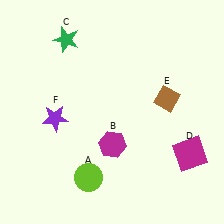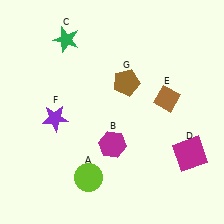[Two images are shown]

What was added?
A brown pentagon (G) was added in Image 2.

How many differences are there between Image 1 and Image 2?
There is 1 difference between the two images.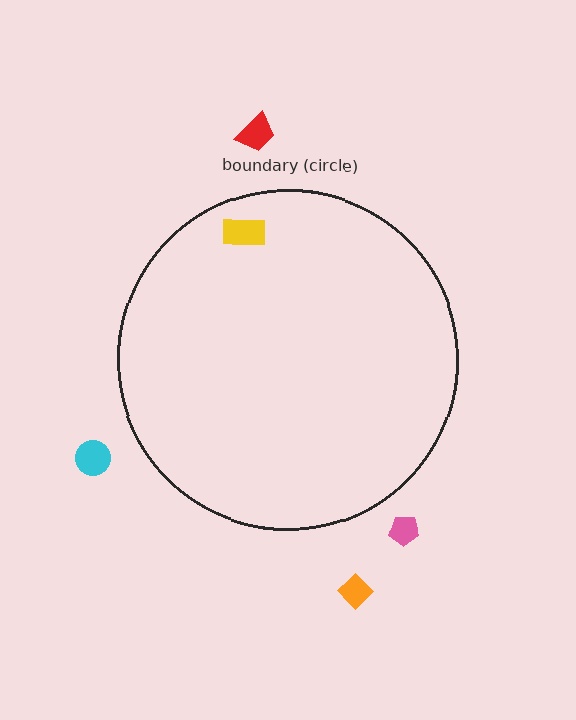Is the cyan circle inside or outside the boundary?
Outside.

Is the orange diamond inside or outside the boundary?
Outside.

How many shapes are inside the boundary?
1 inside, 4 outside.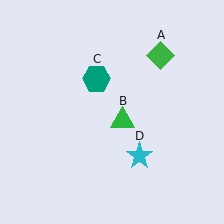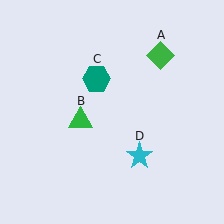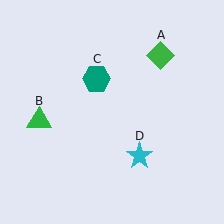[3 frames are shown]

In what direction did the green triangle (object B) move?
The green triangle (object B) moved left.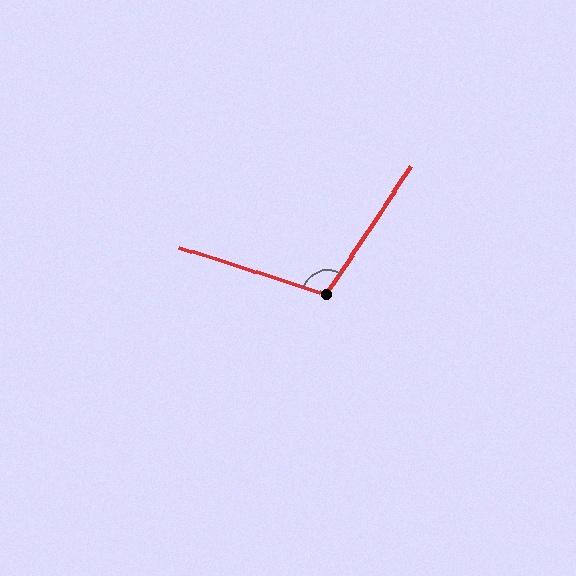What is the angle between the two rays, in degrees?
Approximately 106 degrees.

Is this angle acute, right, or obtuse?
It is obtuse.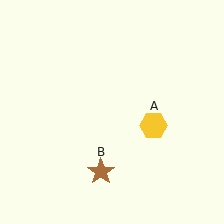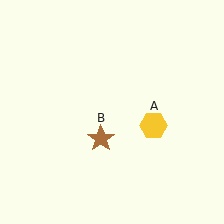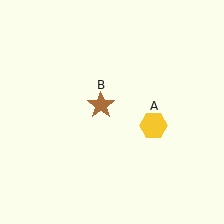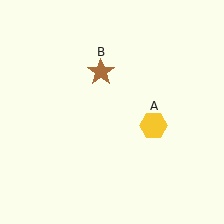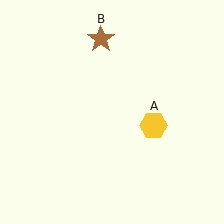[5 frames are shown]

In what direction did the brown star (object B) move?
The brown star (object B) moved up.